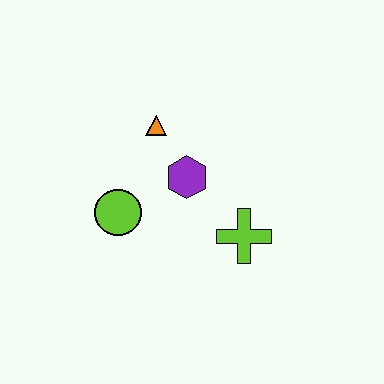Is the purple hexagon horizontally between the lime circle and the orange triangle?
No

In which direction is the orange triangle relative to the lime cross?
The orange triangle is above the lime cross.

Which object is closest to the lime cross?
The purple hexagon is closest to the lime cross.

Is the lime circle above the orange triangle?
No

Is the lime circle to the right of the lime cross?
No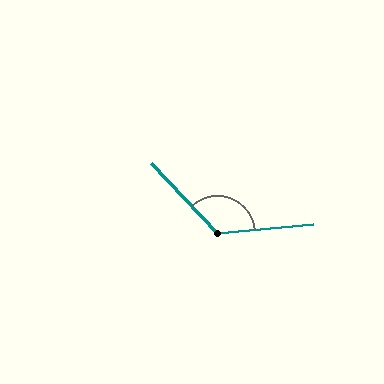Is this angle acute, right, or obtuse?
It is obtuse.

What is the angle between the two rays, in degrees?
Approximately 128 degrees.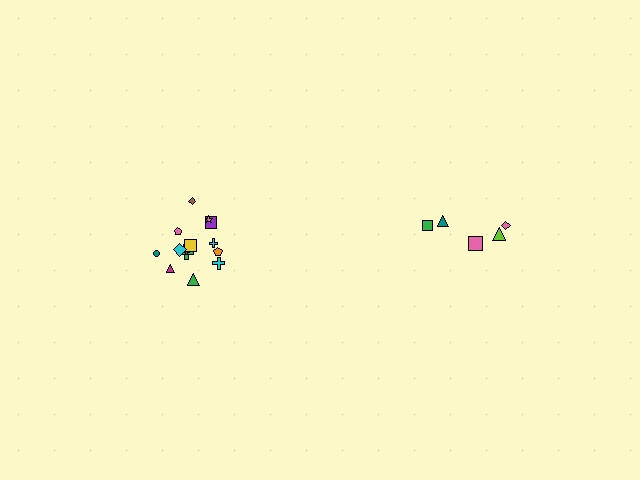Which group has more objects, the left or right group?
The left group.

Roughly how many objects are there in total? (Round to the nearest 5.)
Roughly 20 objects in total.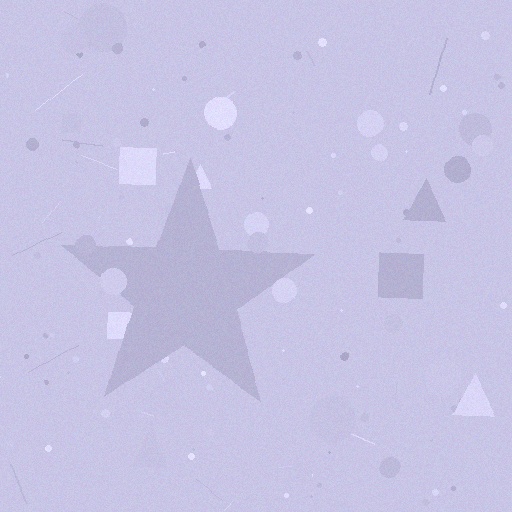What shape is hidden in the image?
A star is hidden in the image.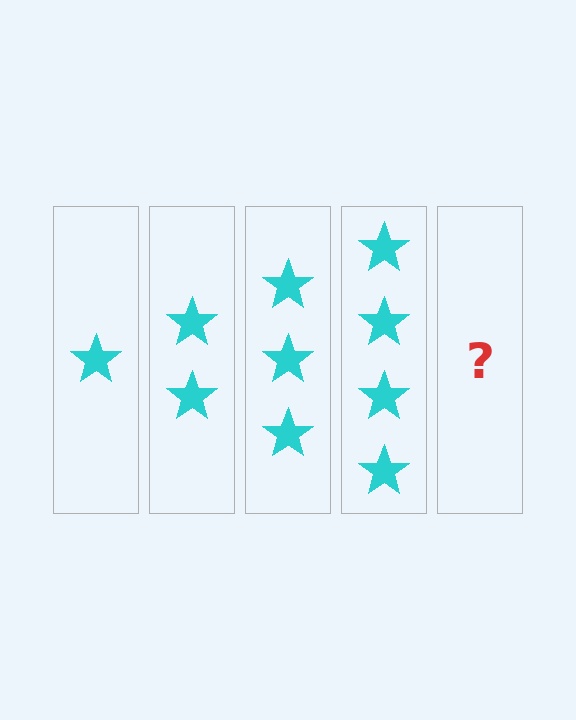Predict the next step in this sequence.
The next step is 5 stars.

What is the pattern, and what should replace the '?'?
The pattern is that each step adds one more star. The '?' should be 5 stars.